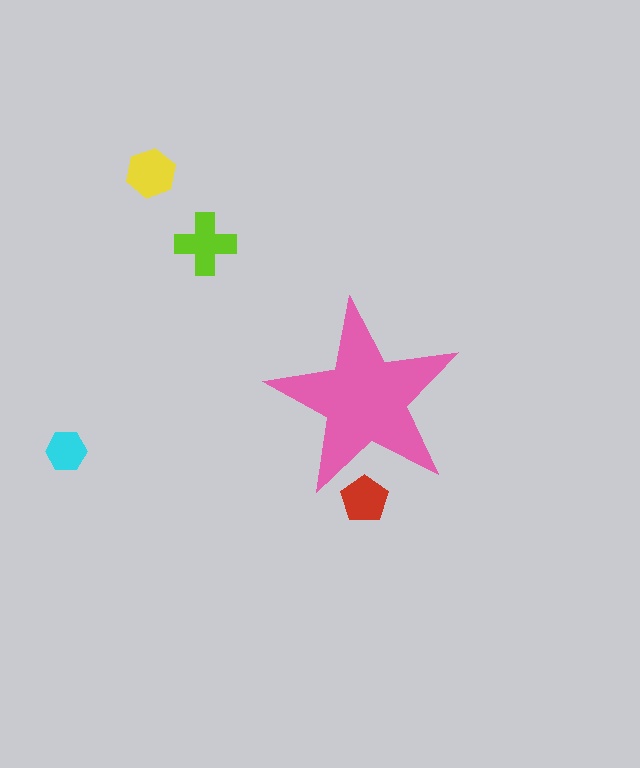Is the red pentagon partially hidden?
Yes, the red pentagon is partially hidden behind the pink star.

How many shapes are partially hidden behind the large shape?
1 shape is partially hidden.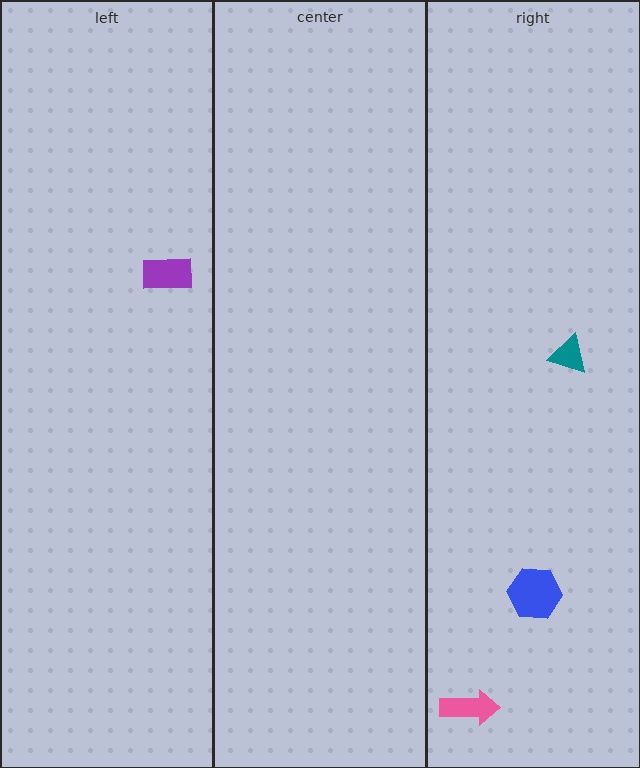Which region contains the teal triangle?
The right region.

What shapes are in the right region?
The teal triangle, the pink arrow, the blue hexagon.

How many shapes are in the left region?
1.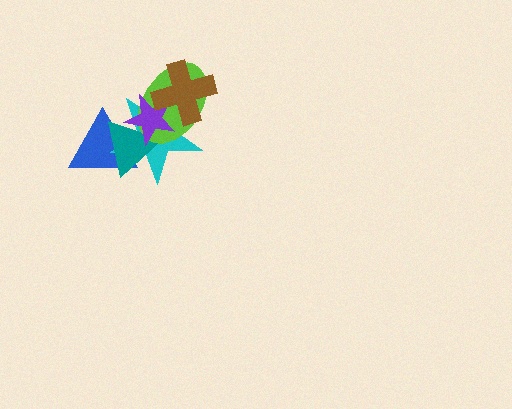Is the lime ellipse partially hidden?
Yes, it is partially covered by another shape.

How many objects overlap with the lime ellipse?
4 objects overlap with the lime ellipse.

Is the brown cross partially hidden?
No, no other shape covers it.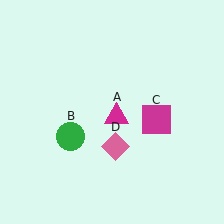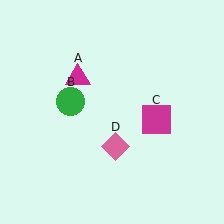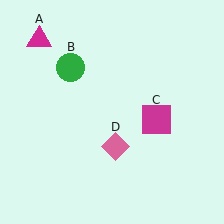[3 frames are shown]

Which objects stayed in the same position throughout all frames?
Magenta square (object C) and pink diamond (object D) remained stationary.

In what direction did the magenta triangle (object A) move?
The magenta triangle (object A) moved up and to the left.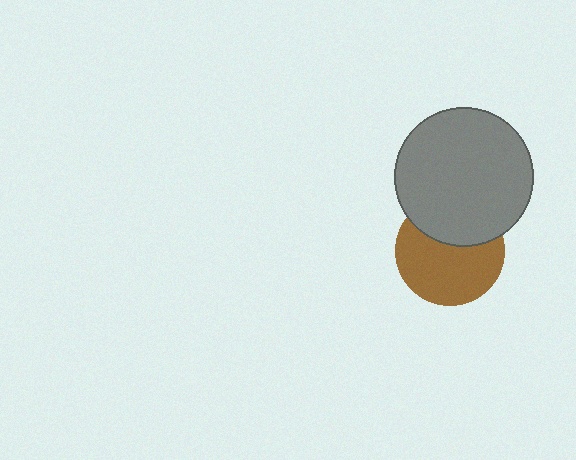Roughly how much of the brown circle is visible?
About half of it is visible (roughly 64%).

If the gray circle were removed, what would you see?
You would see the complete brown circle.